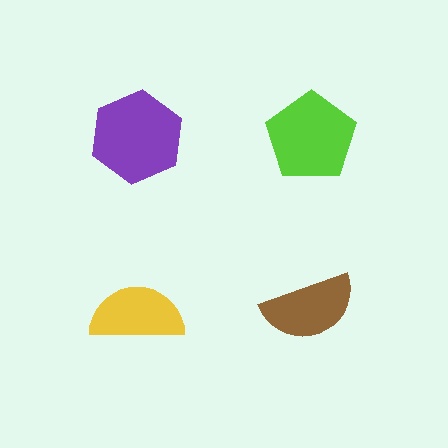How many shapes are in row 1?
2 shapes.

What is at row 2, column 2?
A brown semicircle.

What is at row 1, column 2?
A lime pentagon.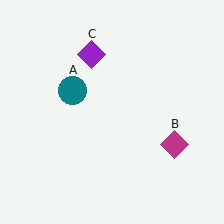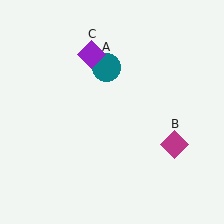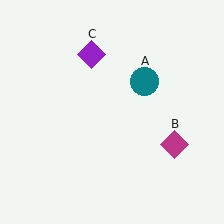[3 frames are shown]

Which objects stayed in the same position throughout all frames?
Magenta diamond (object B) and purple diamond (object C) remained stationary.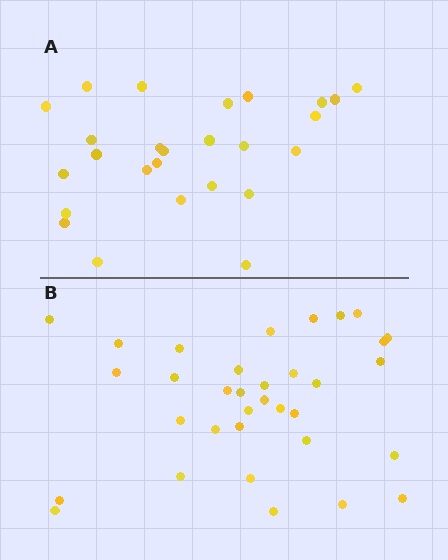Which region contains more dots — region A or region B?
Region B (the bottom region) has more dots.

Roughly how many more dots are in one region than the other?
Region B has roughly 8 or so more dots than region A.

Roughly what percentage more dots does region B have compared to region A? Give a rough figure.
About 30% more.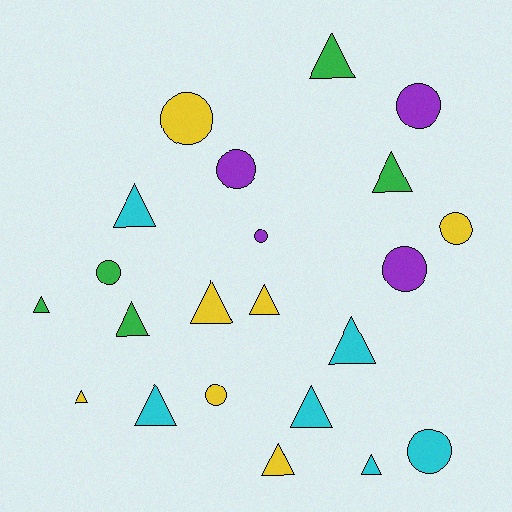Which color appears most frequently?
Yellow, with 7 objects.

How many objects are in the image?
There are 22 objects.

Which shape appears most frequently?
Triangle, with 13 objects.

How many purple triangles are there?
There are no purple triangles.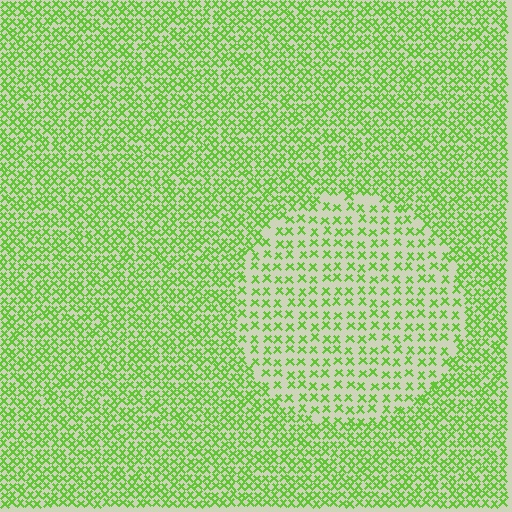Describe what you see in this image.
The image contains small lime elements arranged at two different densities. A circle-shaped region is visible where the elements are less densely packed than the surrounding area.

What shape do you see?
I see a circle.